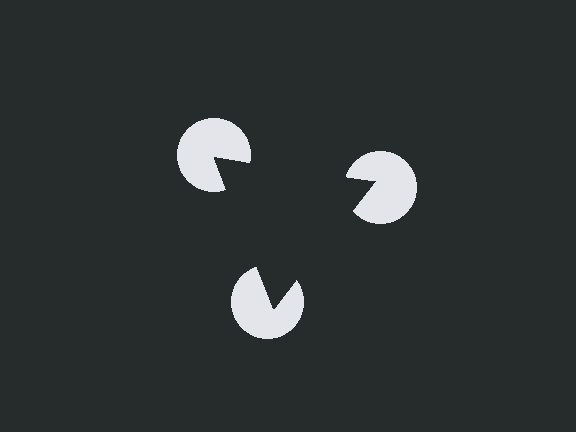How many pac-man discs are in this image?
There are 3 — one at each vertex of the illusory triangle.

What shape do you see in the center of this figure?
An illusory triangle — its edges are inferred from the aligned wedge cuts in the pac-man discs, not physically drawn.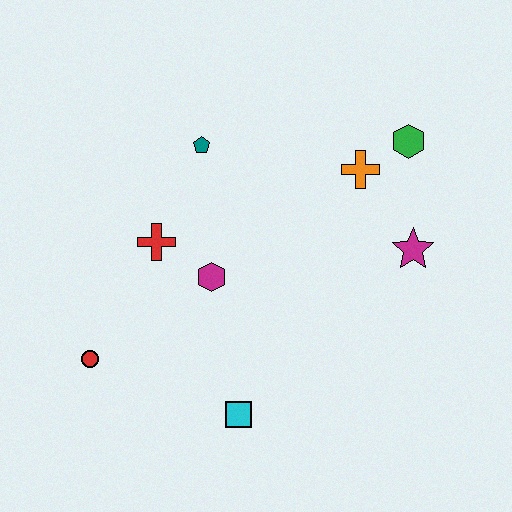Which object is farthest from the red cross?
The green hexagon is farthest from the red cross.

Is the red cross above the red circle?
Yes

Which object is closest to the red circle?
The red cross is closest to the red circle.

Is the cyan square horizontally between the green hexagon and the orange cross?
No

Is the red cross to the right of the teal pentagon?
No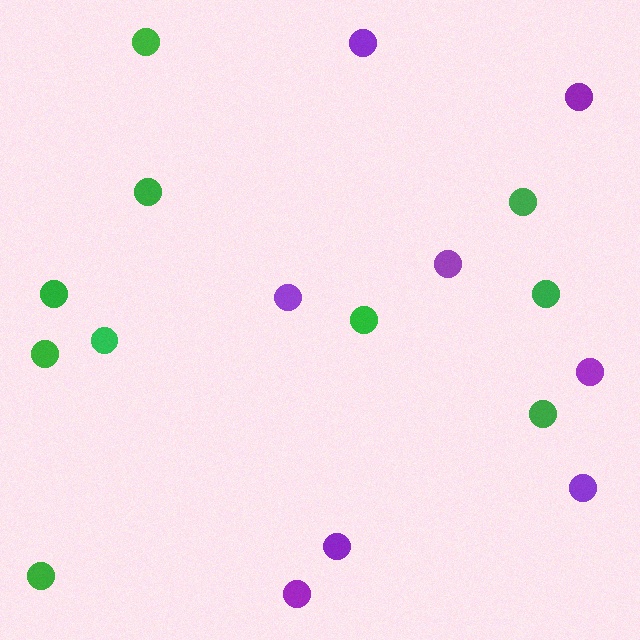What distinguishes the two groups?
There are 2 groups: one group of green circles (10) and one group of purple circles (8).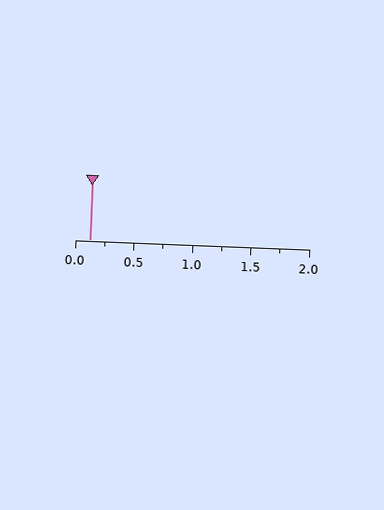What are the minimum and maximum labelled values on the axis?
The axis runs from 0.0 to 2.0.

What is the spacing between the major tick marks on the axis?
The major ticks are spaced 0.5 apart.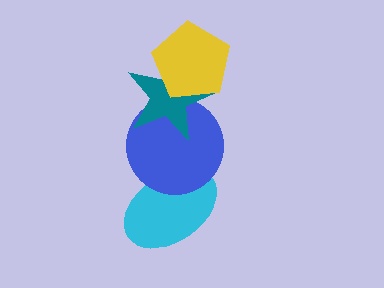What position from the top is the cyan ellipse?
The cyan ellipse is 4th from the top.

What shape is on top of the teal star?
The yellow pentagon is on top of the teal star.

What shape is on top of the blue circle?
The teal star is on top of the blue circle.